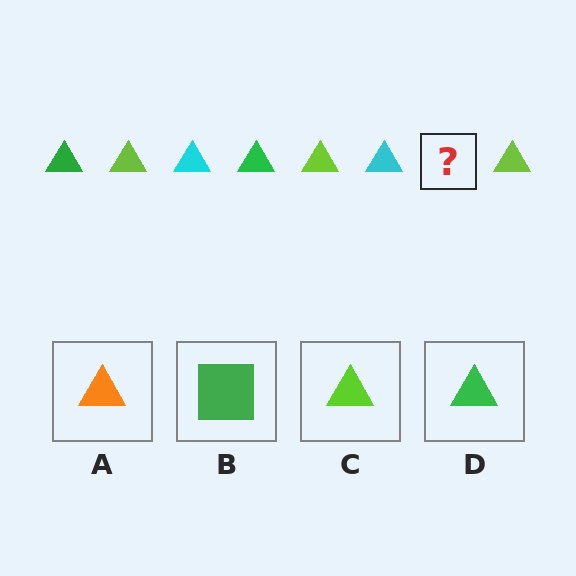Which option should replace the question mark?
Option D.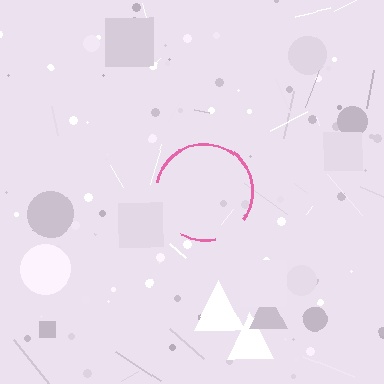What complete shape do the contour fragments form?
The contour fragments form a circle.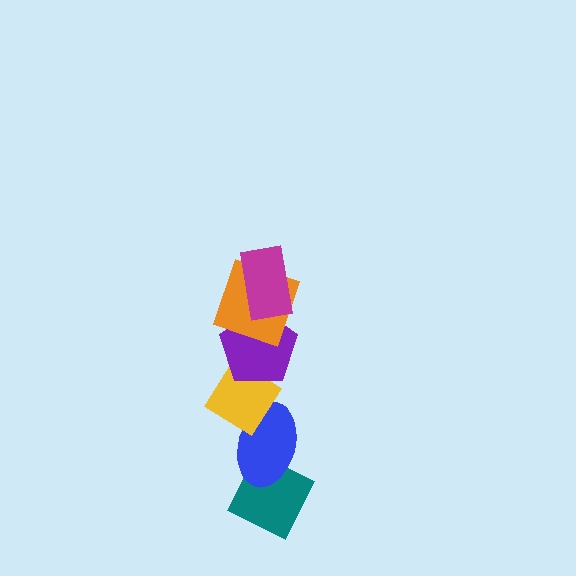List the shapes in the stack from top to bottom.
From top to bottom: the magenta rectangle, the orange square, the purple pentagon, the yellow diamond, the blue ellipse, the teal diamond.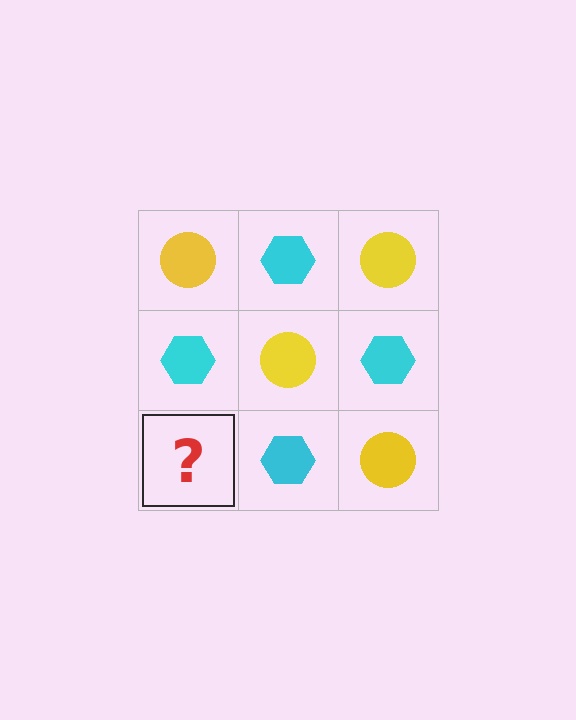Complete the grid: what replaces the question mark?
The question mark should be replaced with a yellow circle.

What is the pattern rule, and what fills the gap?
The rule is that it alternates yellow circle and cyan hexagon in a checkerboard pattern. The gap should be filled with a yellow circle.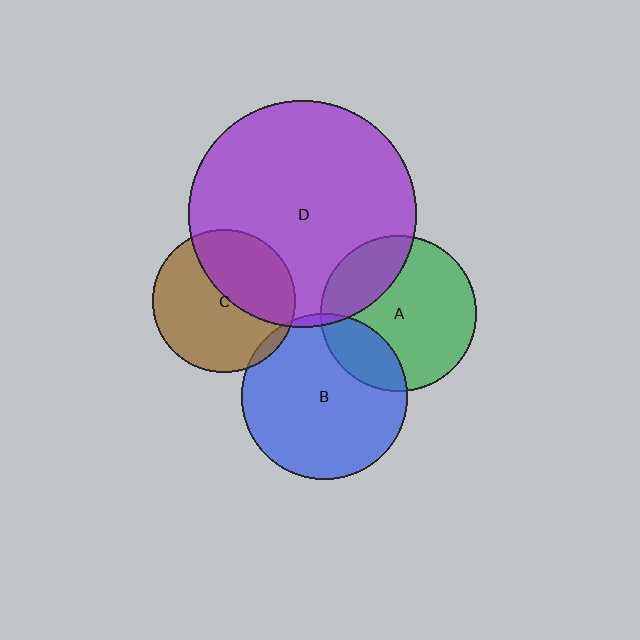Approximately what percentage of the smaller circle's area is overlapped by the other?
Approximately 5%.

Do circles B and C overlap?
Yes.